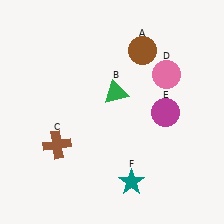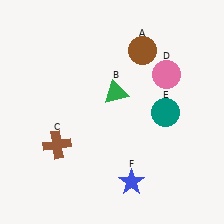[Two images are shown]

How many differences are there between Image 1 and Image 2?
There are 2 differences between the two images.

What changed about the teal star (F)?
In Image 1, F is teal. In Image 2, it changed to blue.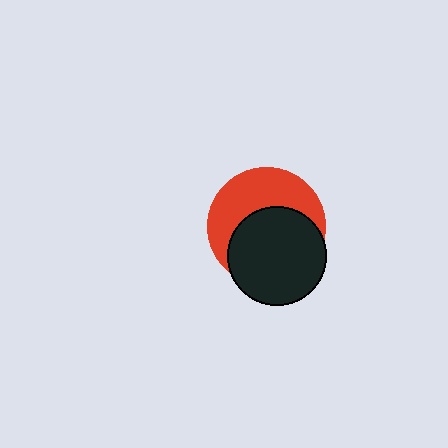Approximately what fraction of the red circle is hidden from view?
Roughly 54% of the red circle is hidden behind the black circle.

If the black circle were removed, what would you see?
You would see the complete red circle.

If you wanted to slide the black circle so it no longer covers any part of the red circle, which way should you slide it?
Slide it down — that is the most direct way to separate the two shapes.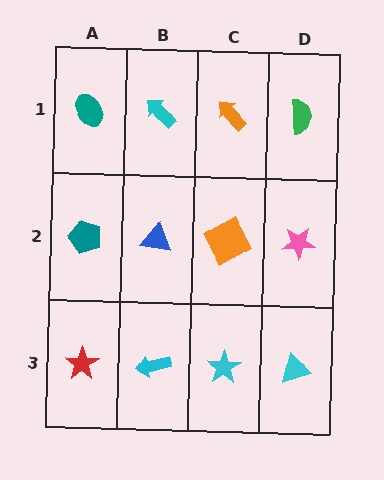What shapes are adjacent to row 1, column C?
An orange square (row 2, column C), a cyan arrow (row 1, column B), a green semicircle (row 1, column D).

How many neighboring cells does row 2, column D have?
3.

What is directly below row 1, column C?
An orange square.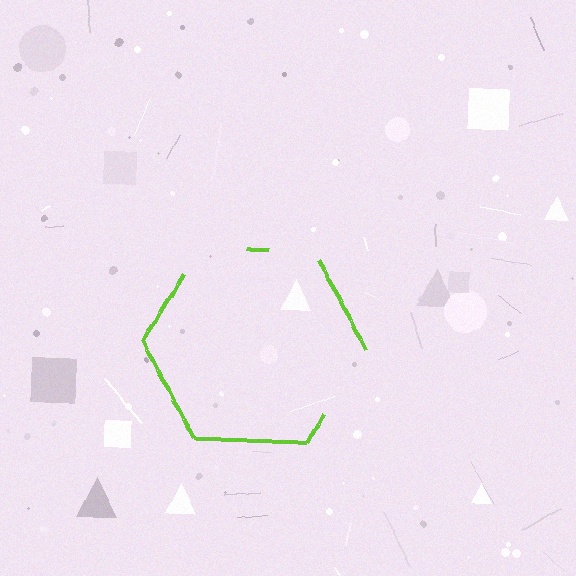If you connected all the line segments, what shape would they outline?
They would outline a hexagon.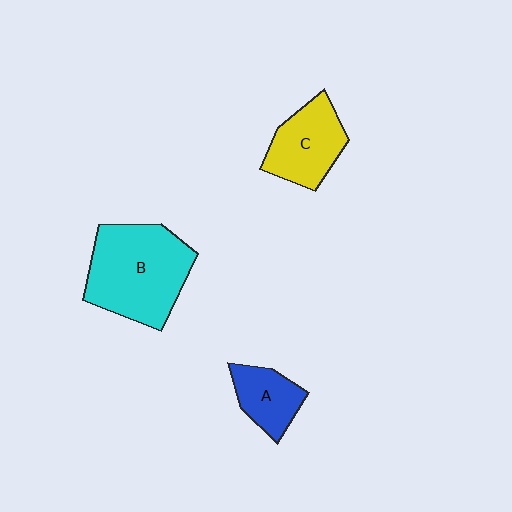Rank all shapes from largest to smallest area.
From largest to smallest: B (cyan), C (yellow), A (blue).